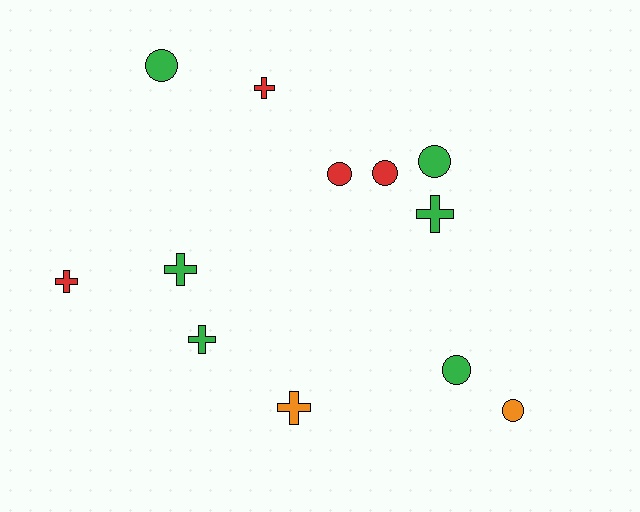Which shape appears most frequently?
Circle, with 6 objects.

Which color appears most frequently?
Green, with 6 objects.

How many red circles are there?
There are 2 red circles.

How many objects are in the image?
There are 12 objects.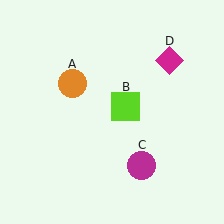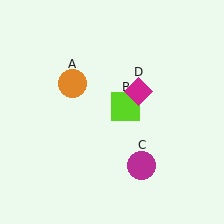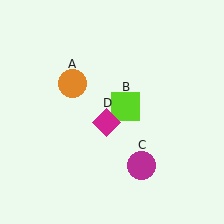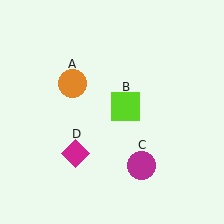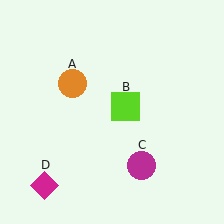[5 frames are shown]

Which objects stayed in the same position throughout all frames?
Orange circle (object A) and lime square (object B) and magenta circle (object C) remained stationary.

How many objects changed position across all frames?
1 object changed position: magenta diamond (object D).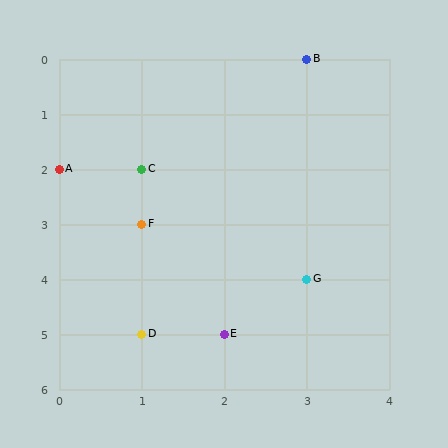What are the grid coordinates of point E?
Point E is at grid coordinates (2, 5).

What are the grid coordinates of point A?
Point A is at grid coordinates (0, 2).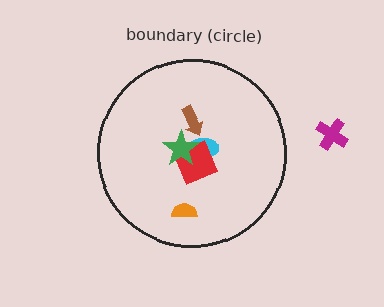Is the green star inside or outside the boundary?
Inside.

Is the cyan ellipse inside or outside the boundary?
Inside.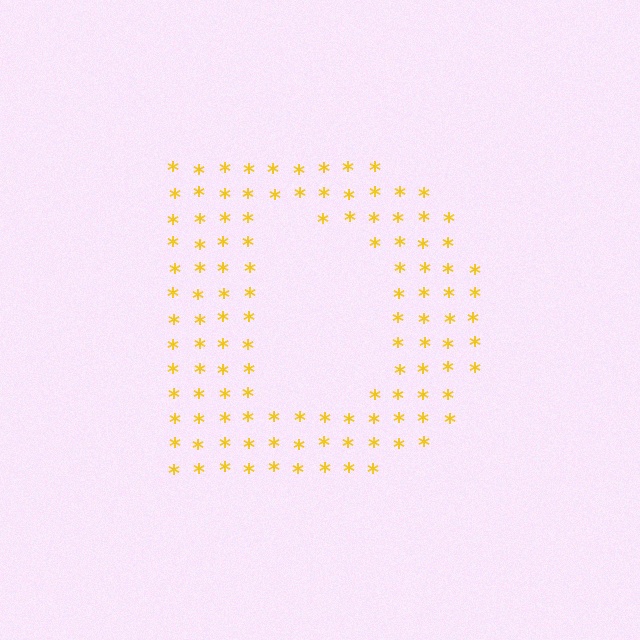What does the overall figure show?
The overall figure shows the letter D.